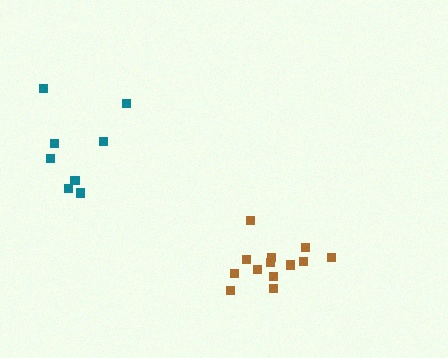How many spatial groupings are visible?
There are 2 spatial groupings.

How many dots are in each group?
Group 1: 8 dots, Group 2: 13 dots (21 total).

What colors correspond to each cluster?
The clusters are colored: teal, brown.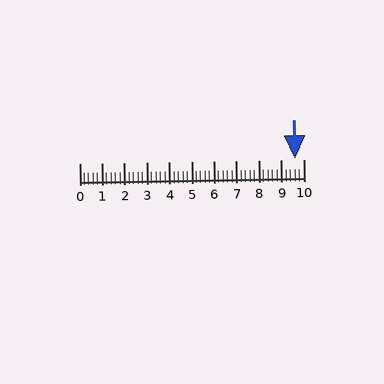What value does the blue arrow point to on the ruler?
The blue arrow points to approximately 9.6.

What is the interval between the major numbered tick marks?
The major tick marks are spaced 1 units apart.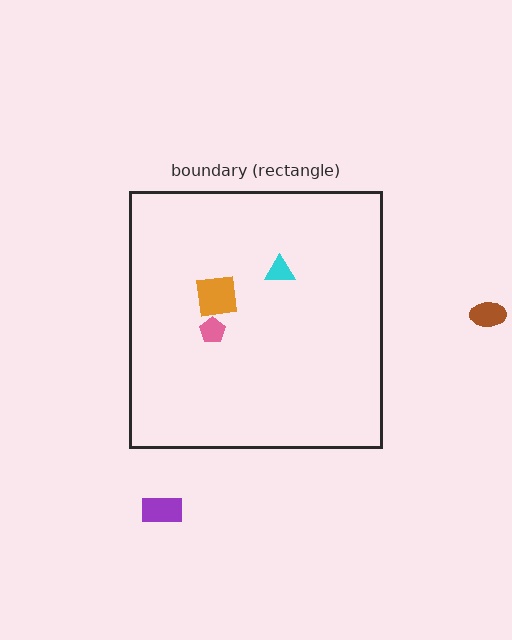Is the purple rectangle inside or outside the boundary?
Outside.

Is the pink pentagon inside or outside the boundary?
Inside.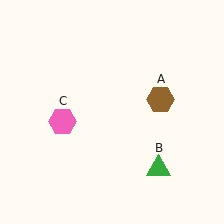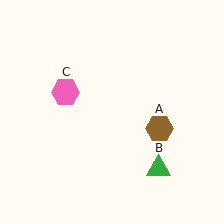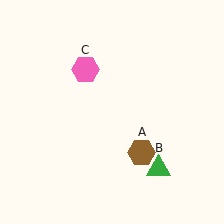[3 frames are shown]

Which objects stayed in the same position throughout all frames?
Green triangle (object B) remained stationary.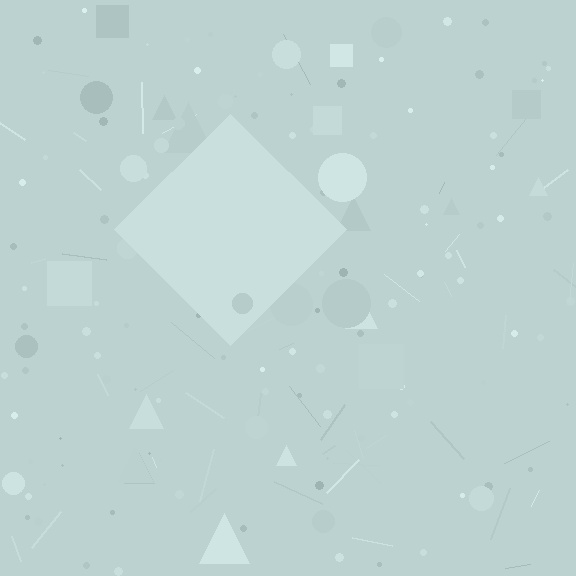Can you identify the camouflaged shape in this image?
The camouflaged shape is a diamond.